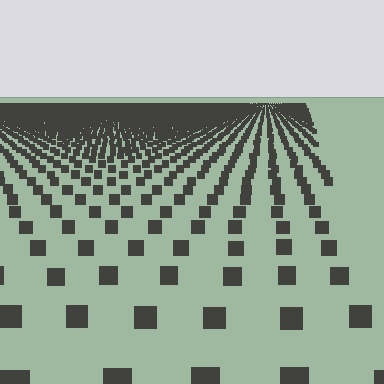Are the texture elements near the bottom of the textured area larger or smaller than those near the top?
Larger. Near the bottom, elements are closer to the viewer and appear at a bigger on-screen size.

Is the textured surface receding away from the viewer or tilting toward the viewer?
The surface is receding away from the viewer. Texture elements get smaller and denser toward the top.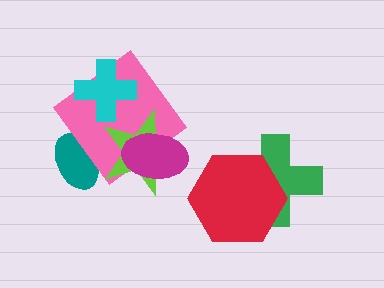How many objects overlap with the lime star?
3 objects overlap with the lime star.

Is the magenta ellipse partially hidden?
No, no other shape covers it.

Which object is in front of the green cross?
The red hexagon is in front of the green cross.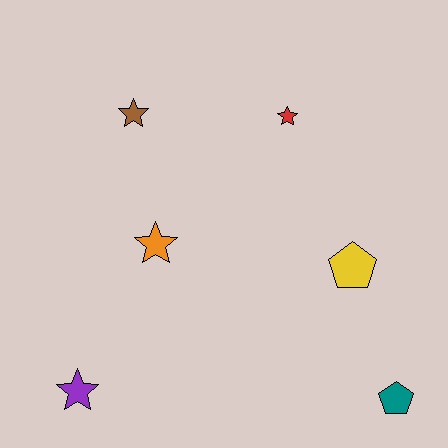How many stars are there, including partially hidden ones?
There are 4 stars.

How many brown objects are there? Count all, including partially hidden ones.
There is 1 brown object.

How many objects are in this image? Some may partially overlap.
There are 6 objects.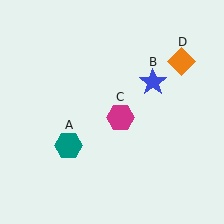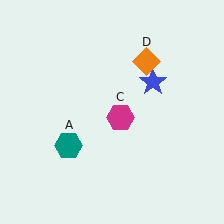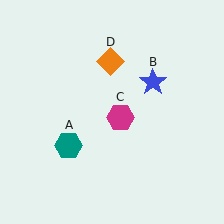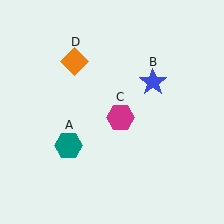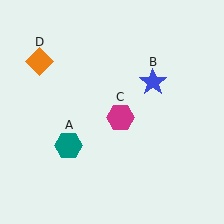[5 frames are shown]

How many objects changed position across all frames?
1 object changed position: orange diamond (object D).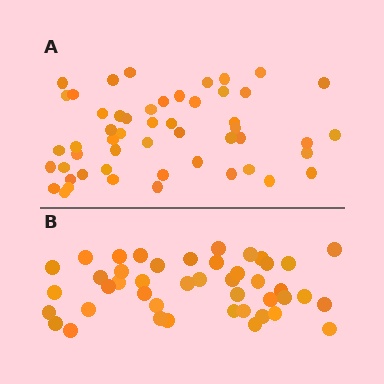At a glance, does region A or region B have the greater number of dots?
Region A (the top region) has more dots.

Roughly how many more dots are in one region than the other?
Region A has roughly 8 or so more dots than region B.